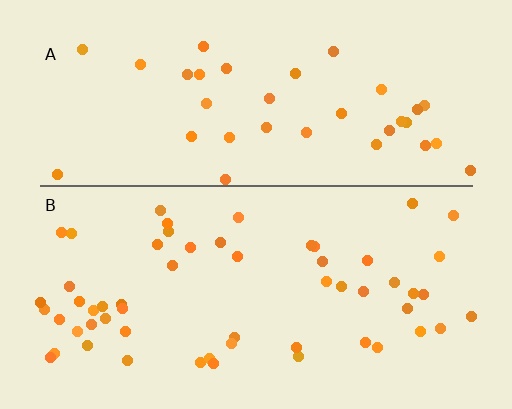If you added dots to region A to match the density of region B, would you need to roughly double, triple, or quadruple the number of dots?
Approximately double.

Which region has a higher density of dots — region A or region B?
B (the bottom).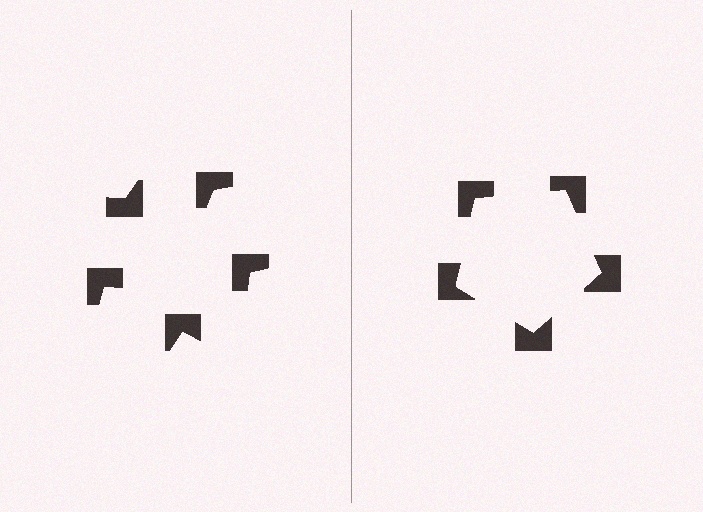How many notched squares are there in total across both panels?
10 — 5 on each side.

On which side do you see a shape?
An illusory pentagon appears on the right side. On the left side the wedge cuts are rotated, so no coherent shape forms.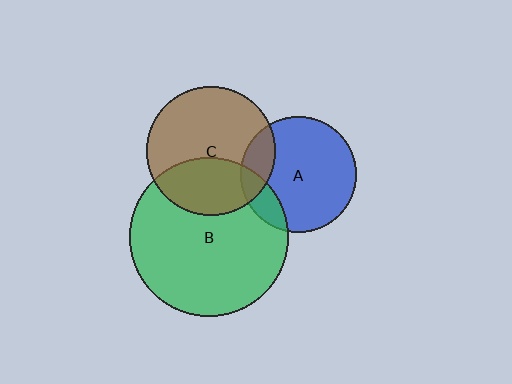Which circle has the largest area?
Circle B (green).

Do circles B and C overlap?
Yes.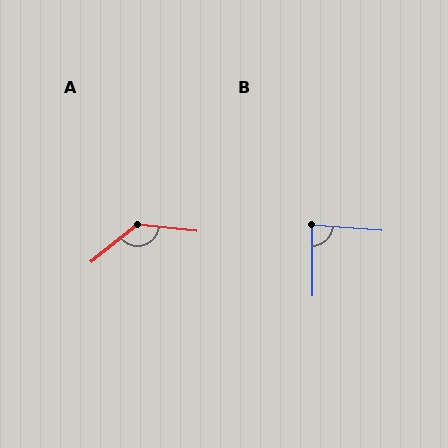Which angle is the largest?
A, at approximately 134 degrees.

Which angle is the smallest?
B, at approximately 85 degrees.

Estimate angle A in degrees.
Approximately 134 degrees.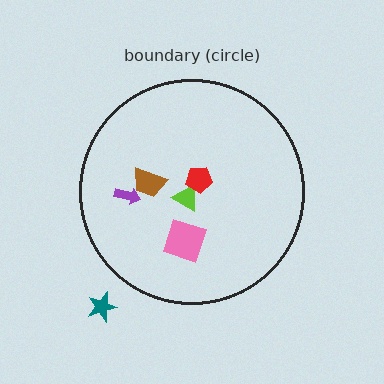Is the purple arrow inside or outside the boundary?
Inside.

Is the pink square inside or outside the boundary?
Inside.